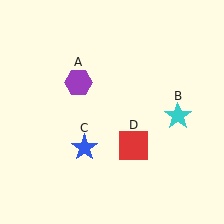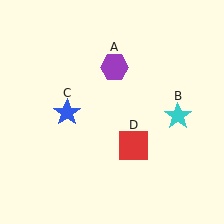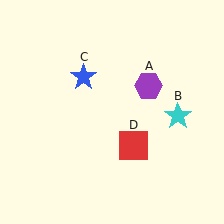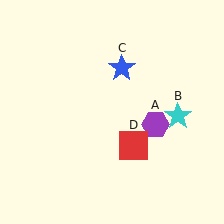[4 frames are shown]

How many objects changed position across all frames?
2 objects changed position: purple hexagon (object A), blue star (object C).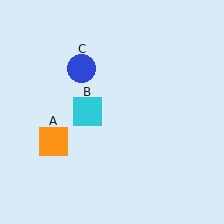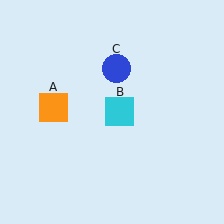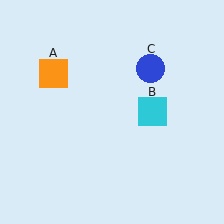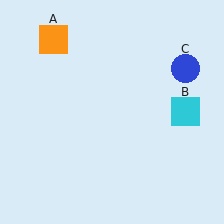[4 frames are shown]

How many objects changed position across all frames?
3 objects changed position: orange square (object A), cyan square (object B), blue circle (object C).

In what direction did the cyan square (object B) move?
The cyan square (object B) moved right.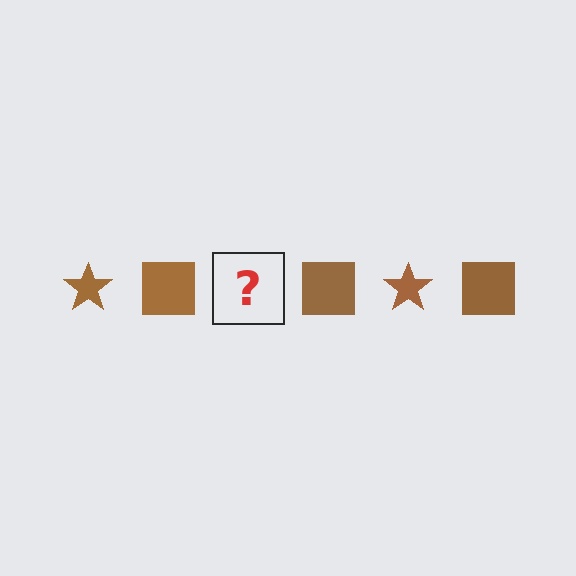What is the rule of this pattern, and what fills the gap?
The rule is that the pattern cycles through star, square shapes in brown. The gap should be filled with a brown star.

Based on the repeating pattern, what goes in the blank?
The blank should be a brown star.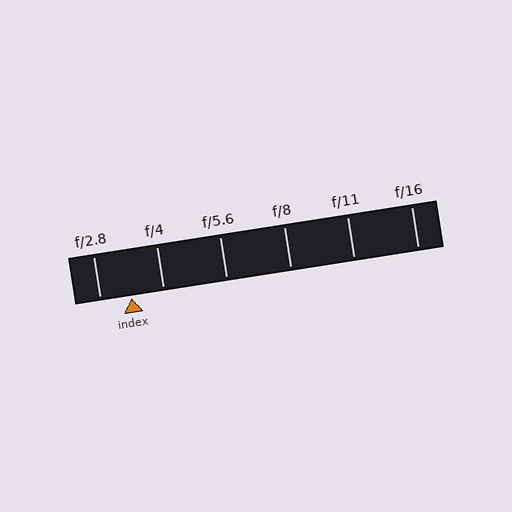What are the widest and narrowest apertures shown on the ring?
The widest aperture shown is f/2.8 and the narrowest is f/16.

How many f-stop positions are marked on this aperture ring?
There are 6 f-stop positions marked.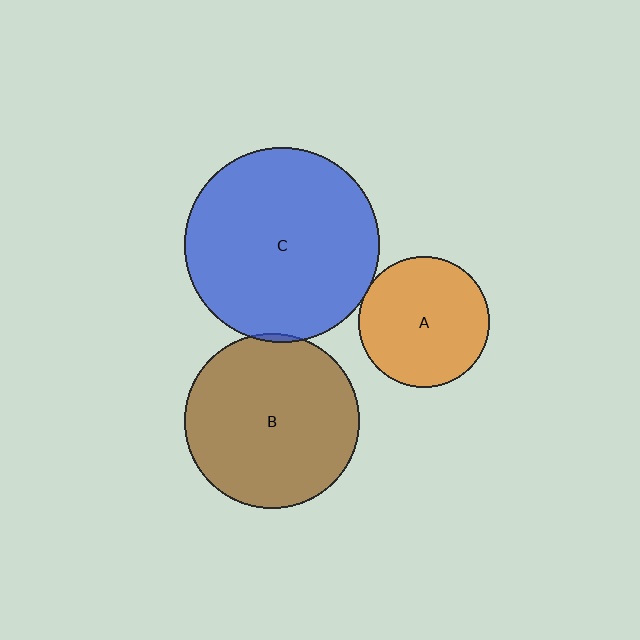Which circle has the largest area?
Circle C (blue).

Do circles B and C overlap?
Yes.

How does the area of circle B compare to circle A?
Approximately 1.8 times.